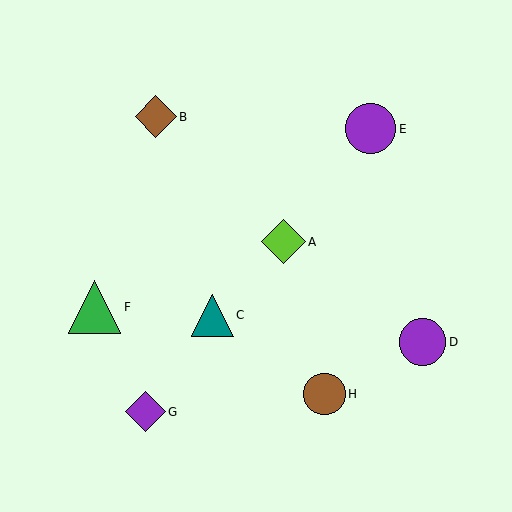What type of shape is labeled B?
Shape B is a brown diamond.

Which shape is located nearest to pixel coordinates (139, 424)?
The purple diamond (labeled G) at (146, 412) is nearest to that location.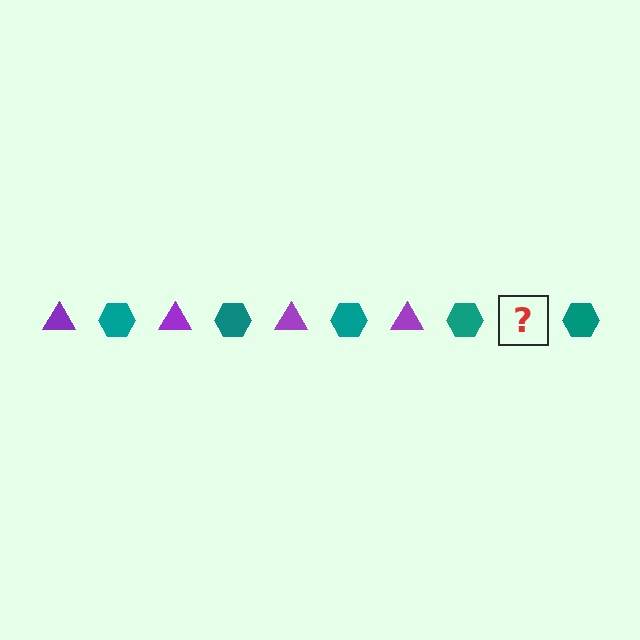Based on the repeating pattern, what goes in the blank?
The blank should be a purple triangle.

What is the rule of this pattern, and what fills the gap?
The rule is that the pattern alternates between purple triangle and teal hexagon. The gap should be filled with a purple triangle.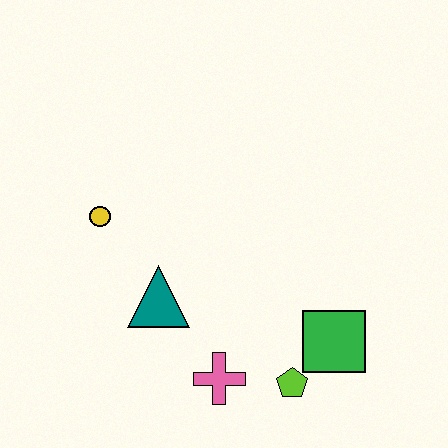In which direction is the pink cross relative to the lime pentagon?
The pink cross is to the left of the lime pentagon.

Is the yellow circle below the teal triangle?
No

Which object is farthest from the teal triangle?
The green square is farthest from the teal triangle.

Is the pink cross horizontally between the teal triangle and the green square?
Yes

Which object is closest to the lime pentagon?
The green square is closest to the lime pentagon.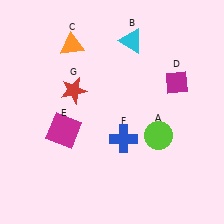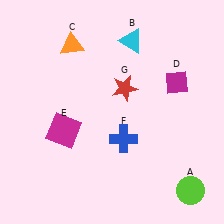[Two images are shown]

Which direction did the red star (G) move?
The red star (G) moved right.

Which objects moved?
The objects that moved are: the lime circle (A), the red star (G).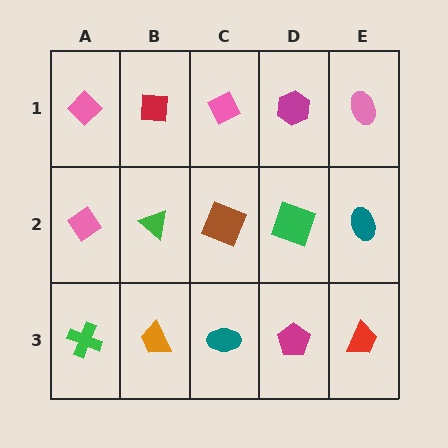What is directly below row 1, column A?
A pink diamond.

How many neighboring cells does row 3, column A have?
2.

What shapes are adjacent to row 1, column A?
A pink diamond (row 2, column A), a red square (row 1, column B).